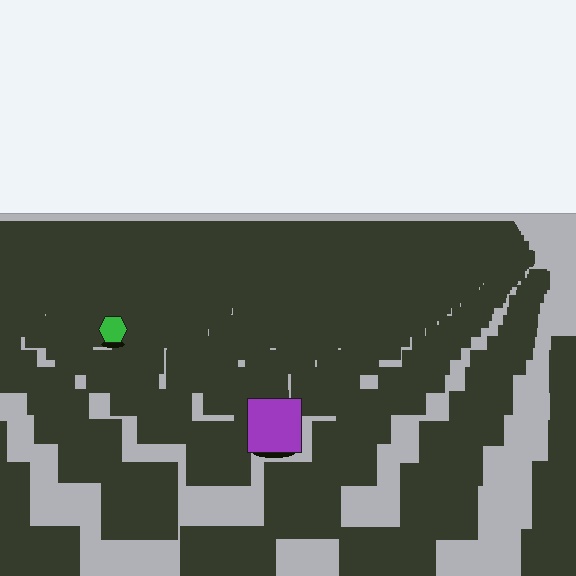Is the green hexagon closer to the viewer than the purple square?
No. The purple square is closer — you can tell from the texture gradient: the ground texture is coarser near it.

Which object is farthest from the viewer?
The green hexagon is farthest from the viewer. It appears smaller and the ground texture around it is denser.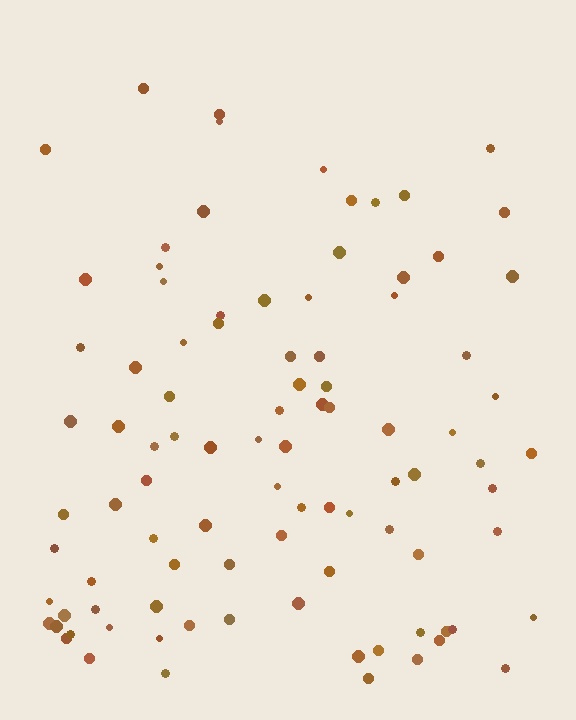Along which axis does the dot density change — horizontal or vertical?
Vertical.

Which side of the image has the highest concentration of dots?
The bottom.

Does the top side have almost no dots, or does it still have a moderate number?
Still a moderate number, just noticeably fewer than the bottom.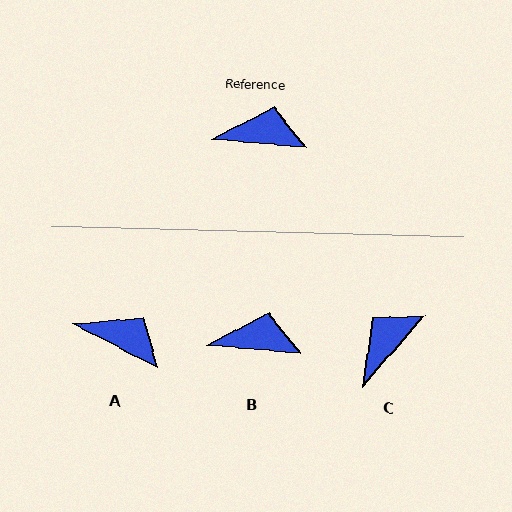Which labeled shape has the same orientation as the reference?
B.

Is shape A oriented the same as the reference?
No, it is off by about 22 degrees.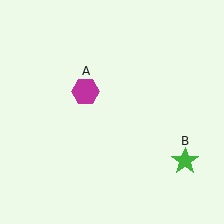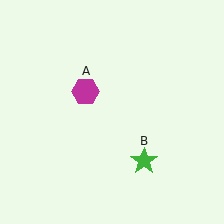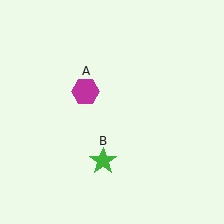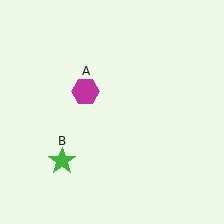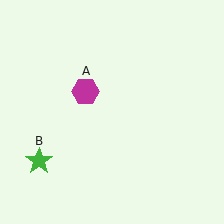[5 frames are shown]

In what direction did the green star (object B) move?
The green star (object B) moved left.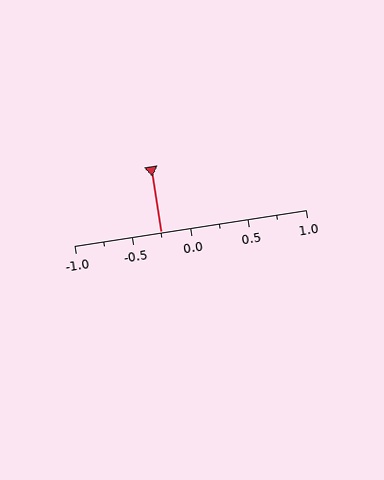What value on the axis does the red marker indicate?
The marker indicates approximately -0.25.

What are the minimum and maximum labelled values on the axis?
The axis runs from -1.0 to 1.0.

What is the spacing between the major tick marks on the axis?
The major ticks are spaced 0.5 apart.